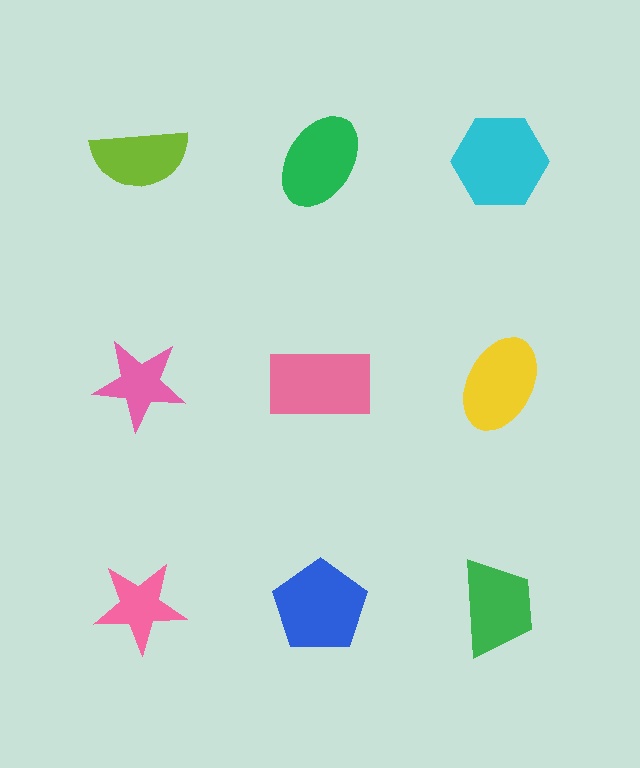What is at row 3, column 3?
A green trapezoid.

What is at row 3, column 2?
A blue pentagon.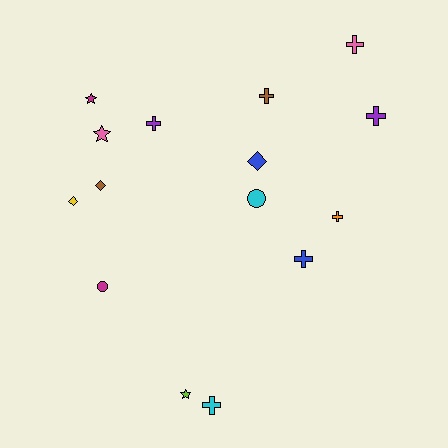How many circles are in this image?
There are 2 circles.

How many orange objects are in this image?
There is 1 orange object.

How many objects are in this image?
There are 15 objects.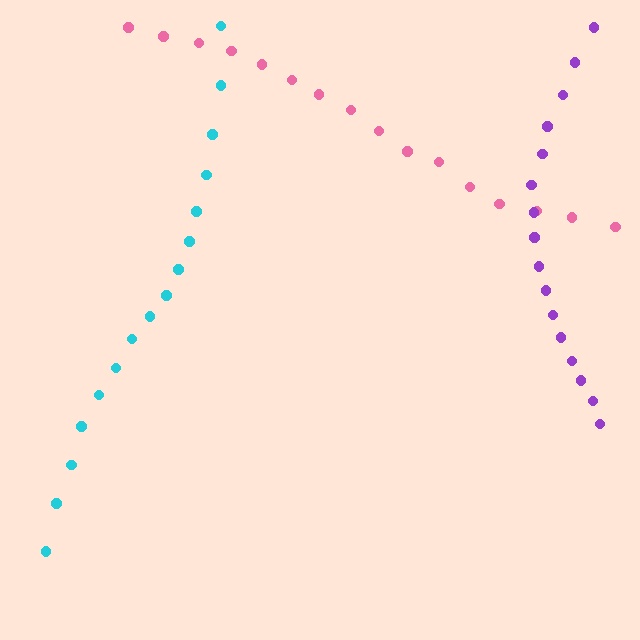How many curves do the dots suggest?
There are 3 distinct paths.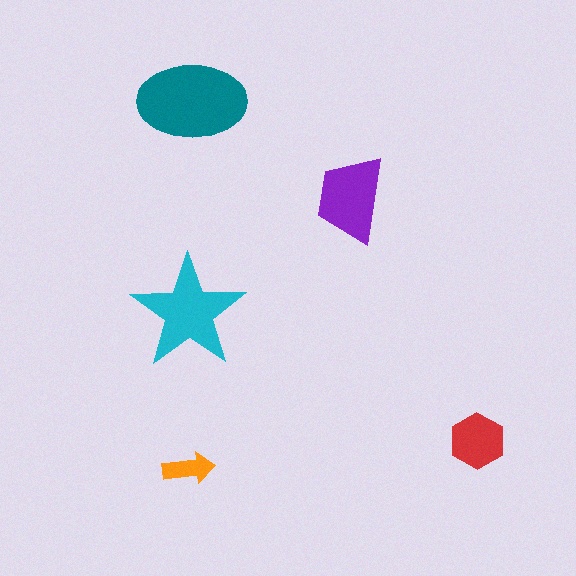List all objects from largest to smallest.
The teal ellipse, the cyan star, the purple trapezoid, the red hexagon, the orange arrow.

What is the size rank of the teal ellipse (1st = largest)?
1st.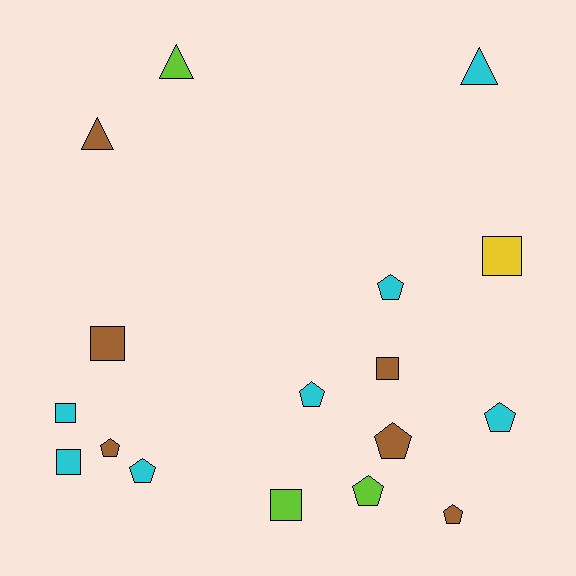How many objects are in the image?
There are 17 objects.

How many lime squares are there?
There is 1 lime square.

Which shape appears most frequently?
Pentagon, with 8 objects.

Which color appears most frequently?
Cyan, with 7 objects.